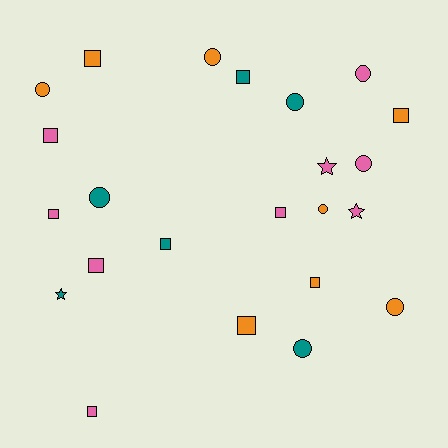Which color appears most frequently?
Pink, with 9 objects.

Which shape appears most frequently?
Square, with 11 objects.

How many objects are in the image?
There are 23 objects.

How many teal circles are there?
There are 3 teal circles.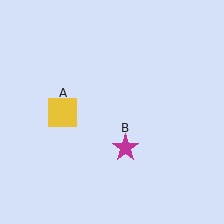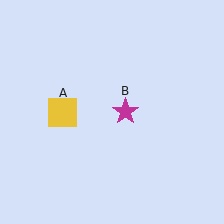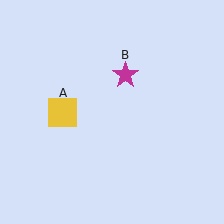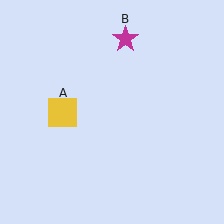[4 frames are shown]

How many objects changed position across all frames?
1 object changed position: magenta star (object B).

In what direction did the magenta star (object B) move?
The magenta star (object B) moved up.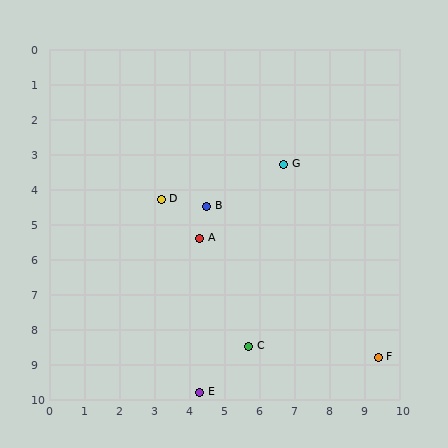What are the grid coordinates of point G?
Point G is at approximately (6.7, 3.3).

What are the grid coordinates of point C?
Point C is at approximately (5.7, 8.5).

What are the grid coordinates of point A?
Point A is at approximately (4.3, 5.4).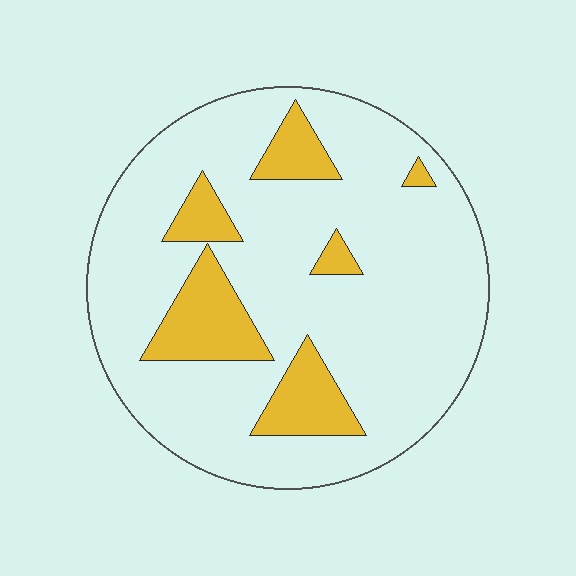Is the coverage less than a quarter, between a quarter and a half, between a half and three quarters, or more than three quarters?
Less than a quarter.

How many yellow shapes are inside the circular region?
6.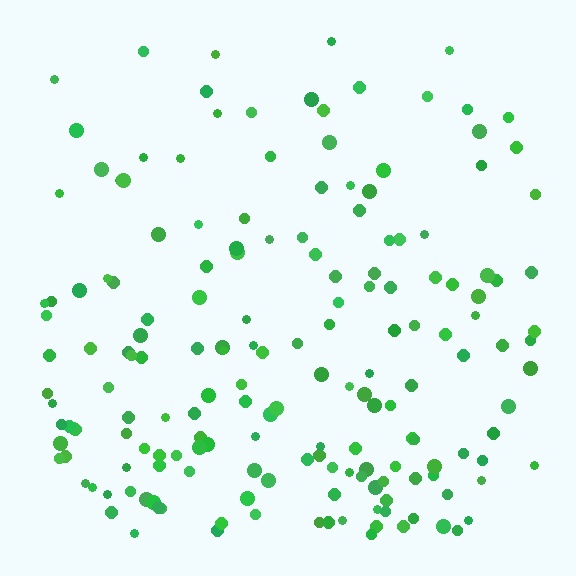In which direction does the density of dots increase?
From top to bottom, with the bottom side densest.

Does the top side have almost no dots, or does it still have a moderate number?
Still a moderate number, just noticeably fewer than the bottom.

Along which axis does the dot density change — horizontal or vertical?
Vertical.